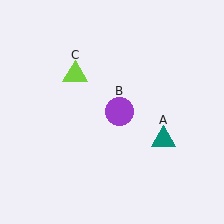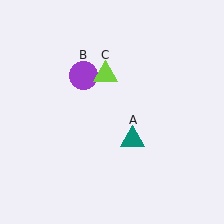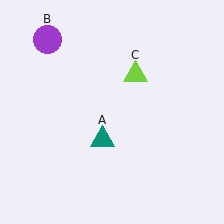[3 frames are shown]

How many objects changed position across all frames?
3 objects changed position: teal triangle (object A), purple circle (object B), lime triangle (object C).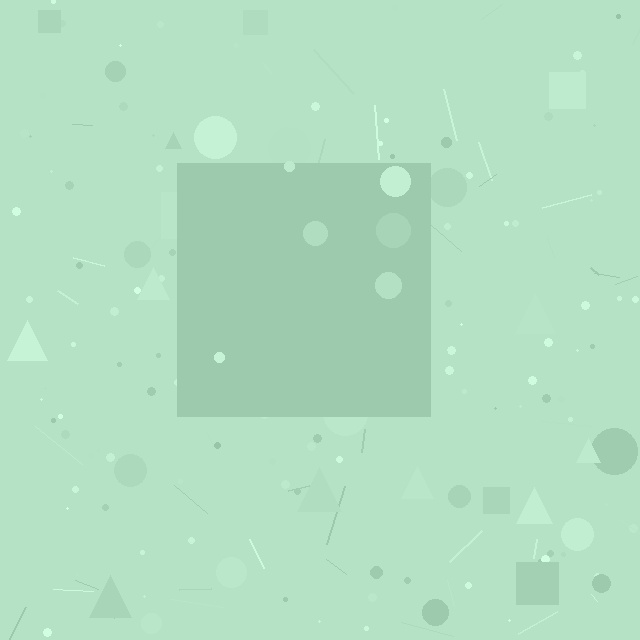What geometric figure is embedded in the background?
A square is embedded in the background.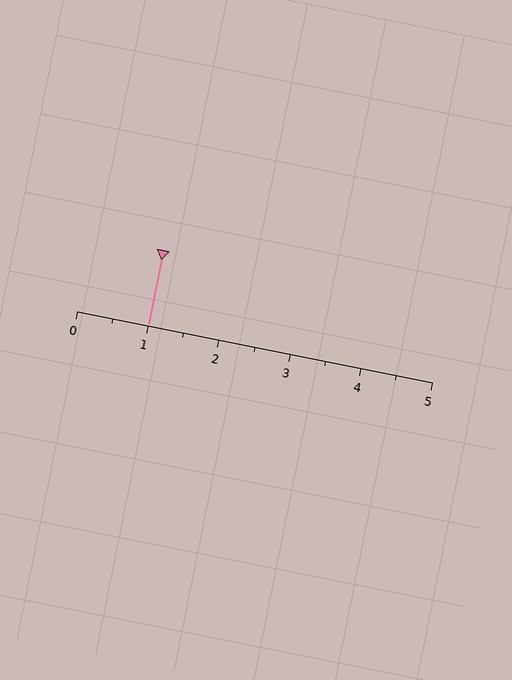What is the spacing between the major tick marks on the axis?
The major ticks are spaced 1 apart.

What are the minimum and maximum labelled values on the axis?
The axis runs from 0 to 5.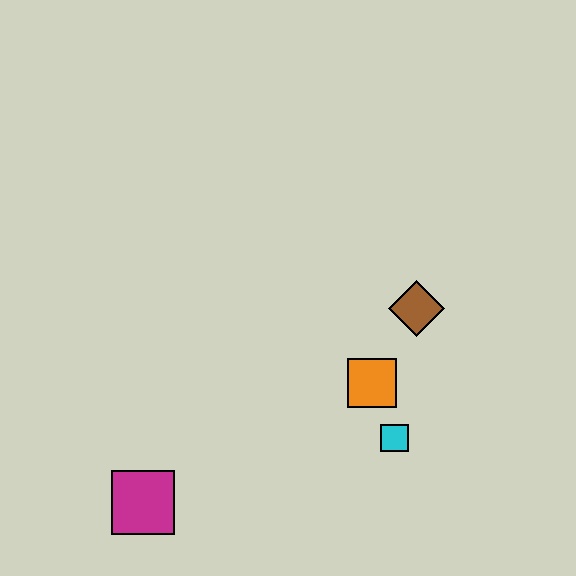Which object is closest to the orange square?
The cyan square is closest to the orange square.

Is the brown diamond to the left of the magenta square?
No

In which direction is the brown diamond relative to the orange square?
The brown diamond is above the orange square.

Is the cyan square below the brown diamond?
Yes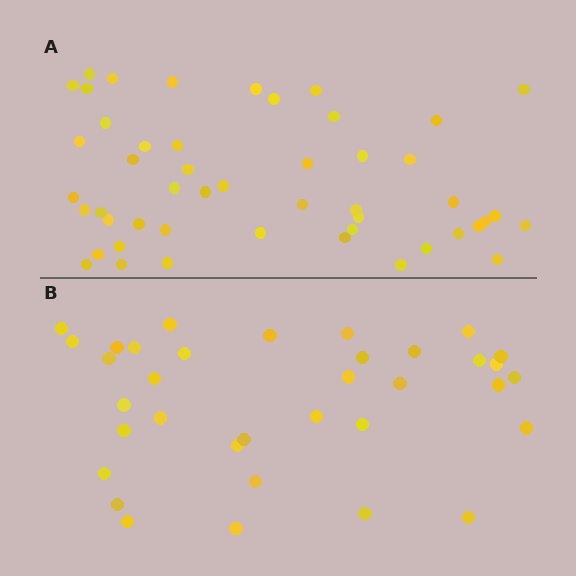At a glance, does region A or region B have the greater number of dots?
Region A (the top region) has more dots.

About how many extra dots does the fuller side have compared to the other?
Region A has approximately 15 more dots than region B.